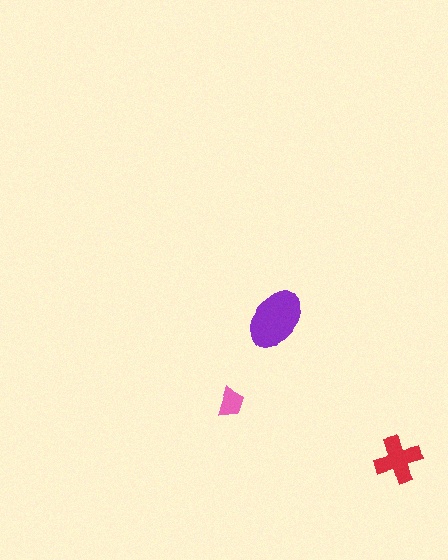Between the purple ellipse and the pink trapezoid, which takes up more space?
The purple ellipse.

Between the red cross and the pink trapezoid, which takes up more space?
The red cross.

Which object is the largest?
The purple ellipse.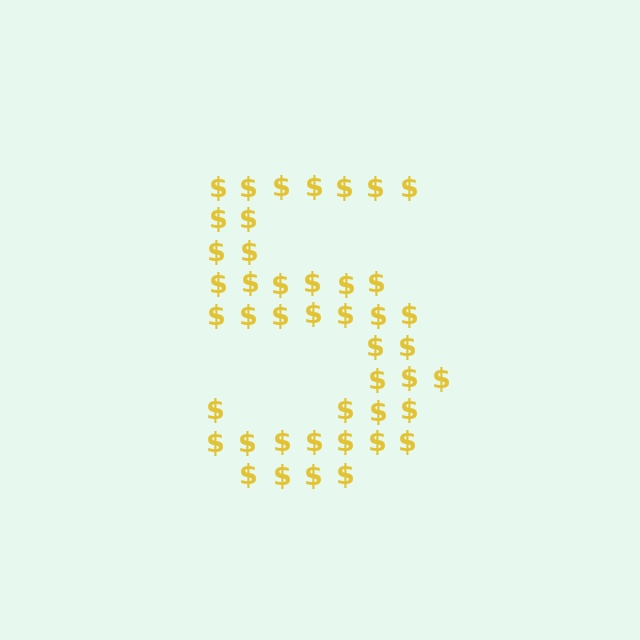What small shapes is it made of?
It is made of small dollar signs.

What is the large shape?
The large shape is the digit 5.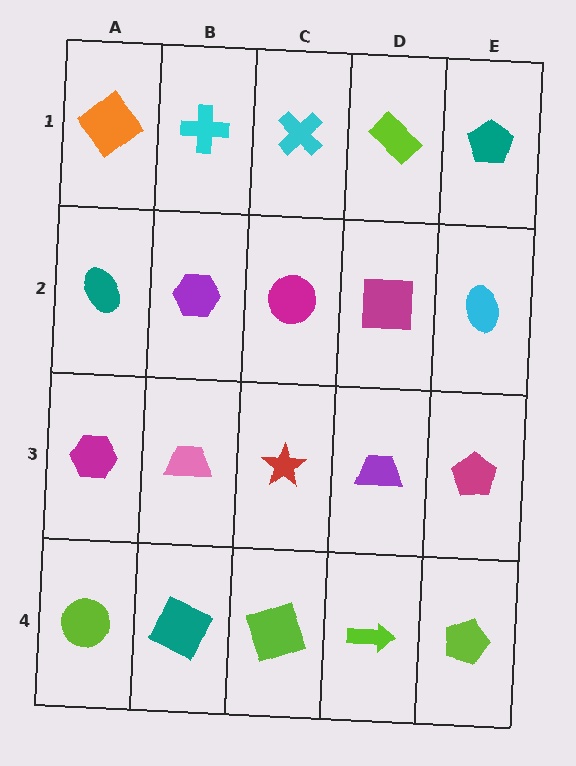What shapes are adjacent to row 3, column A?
A teal ellipse (row 2, column A), a lime circle (row 4, column A), a pink trapezoid (row 3, column B).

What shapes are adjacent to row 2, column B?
A cyan cross (row 1, column B), a pink trapezoid (row 3, column B), a teal ellipse (row 2, column A), a magenta circle (row 2, column C).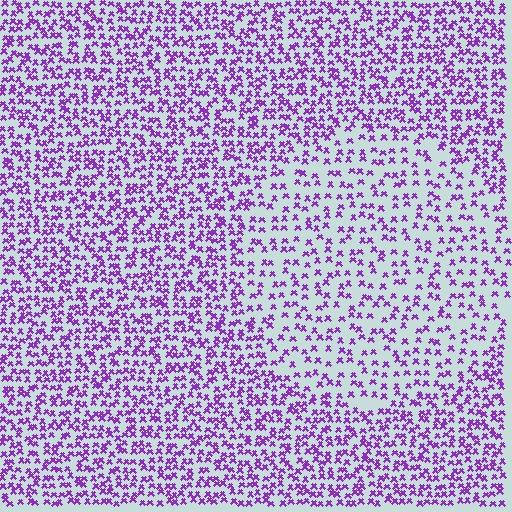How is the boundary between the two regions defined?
The boundary is defined by a change in element density (approximately 1.9x ratio). All elements are the same color, size, and shape.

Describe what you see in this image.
The image contains small purple elements arranged at two different densities. A circle-shaped region is visible where the elements are less densely packed than the surrounding area.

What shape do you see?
I see a circle.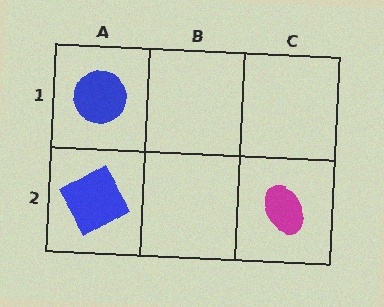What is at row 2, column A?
A blue diamond.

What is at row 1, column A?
A blue circle.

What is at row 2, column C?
A magenta ellipse.